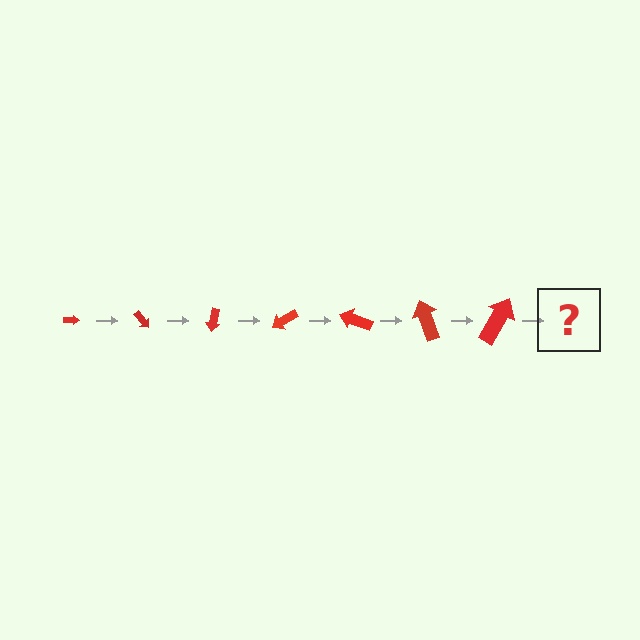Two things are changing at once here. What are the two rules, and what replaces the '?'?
The two rules are that the arrow grows larger each step and it rotates 50 degrees each step. The '?' should be an arrow, larger than the previous one and rotated 350 degrees from the start.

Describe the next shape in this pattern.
It should be an arrow, larger than the previous one and rotated 350 degrees from the start.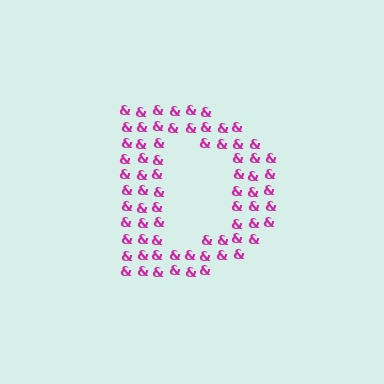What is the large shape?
The large shape is the letter D.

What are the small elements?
The small elements are ampersands.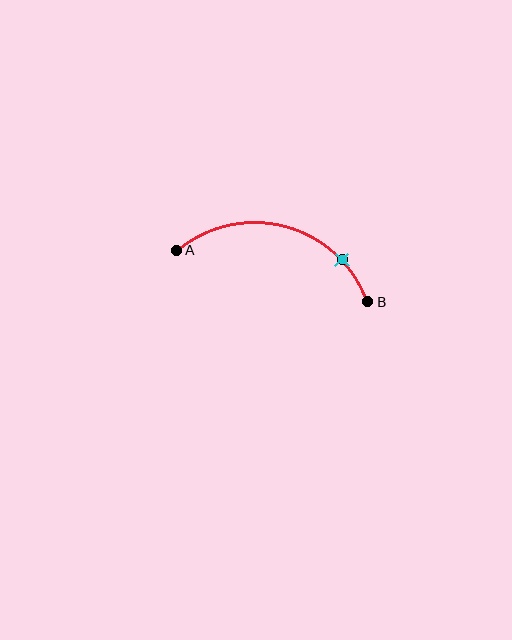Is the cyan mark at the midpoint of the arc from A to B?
No. The cyan mark lies on the arc but is closer to endpoint B. The arc midpoint would be at the point on the curve equidistant along the arc from both A and B.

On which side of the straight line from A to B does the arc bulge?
The arc bulges above the straight line connecting A and B.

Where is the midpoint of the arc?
The arc midpoint is the point on the curve farthest from the straight line joining A and B. It sits above that line.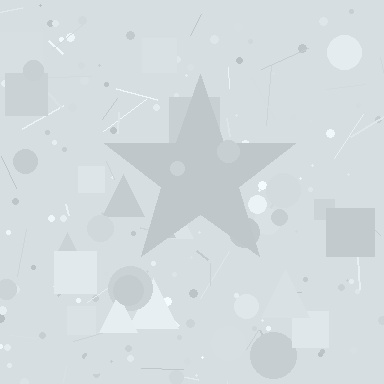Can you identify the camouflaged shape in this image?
The camouflaged shape is a star.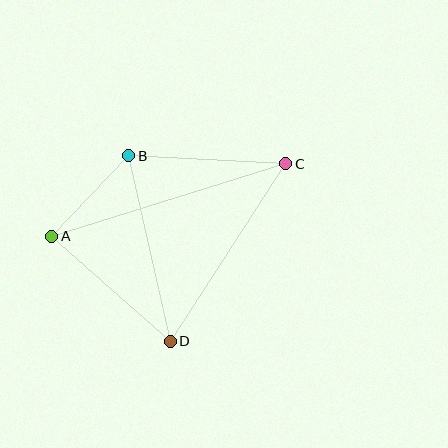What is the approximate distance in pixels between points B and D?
The distance between B and D is approximately 190 pixels.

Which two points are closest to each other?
Points A and B are closest to each other.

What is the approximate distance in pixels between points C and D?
The distance between C and D is approximately 212 pixels.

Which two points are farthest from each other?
Points A and C are farthest from each other.